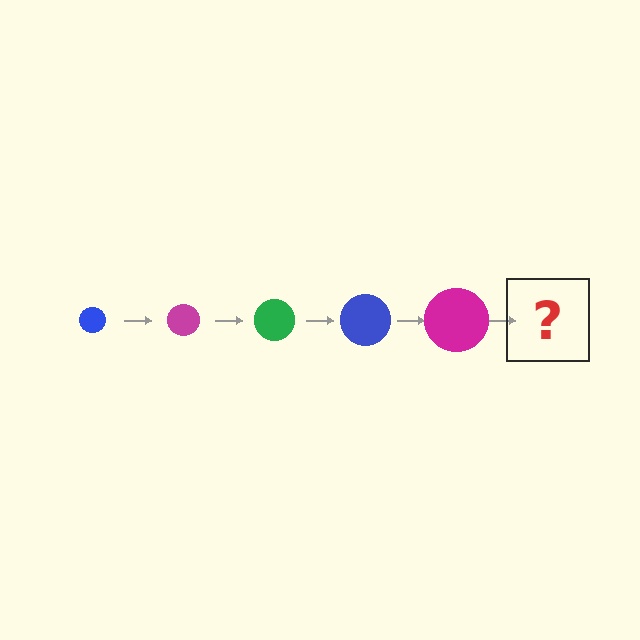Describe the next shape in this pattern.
It should be a green circle, larger than the previous one.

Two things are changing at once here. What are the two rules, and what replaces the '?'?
The two rules are that the circle grows larger each step and the color cycles through blue, magenta, and green. The '?' should be a green circle, larger than the previous one.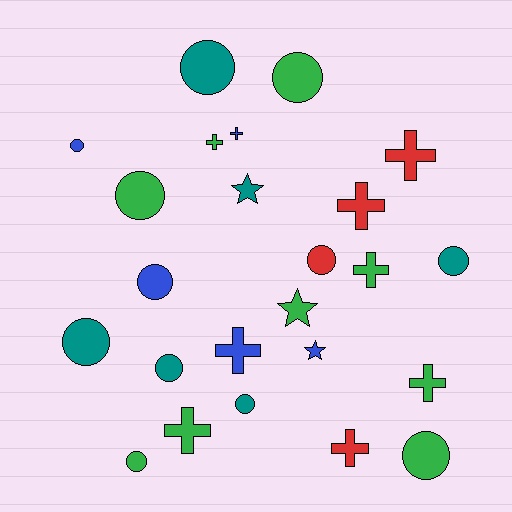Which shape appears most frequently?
Circle, with 12 objects.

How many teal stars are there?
There is 1 teal star.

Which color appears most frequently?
Green, with 9 objects.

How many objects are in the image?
There are 24 objects.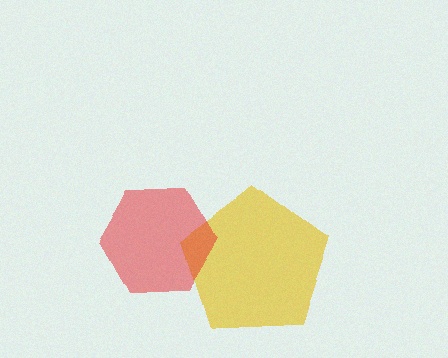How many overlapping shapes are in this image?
There are 2 overlapping shapes in the image.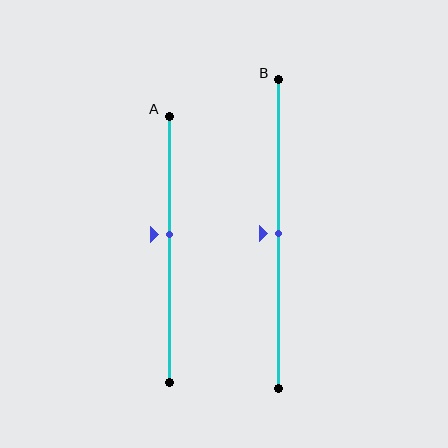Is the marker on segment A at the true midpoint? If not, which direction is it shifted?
No, the marker on segment A is shifted upward by about 5% of the segment length.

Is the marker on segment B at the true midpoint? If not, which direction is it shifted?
Yes, the marker on segment B is at the true midpoint.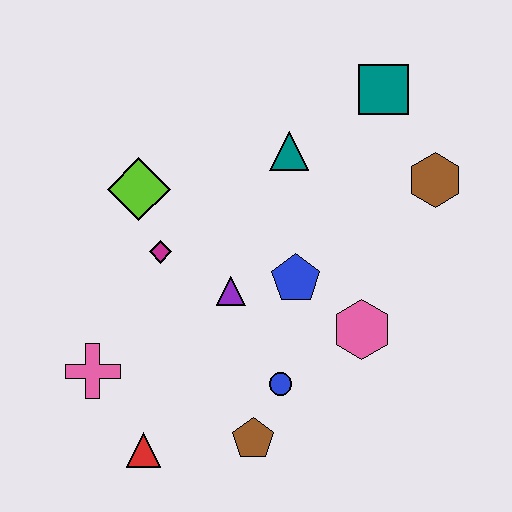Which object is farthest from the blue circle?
The teal square is farthest from the blue circle.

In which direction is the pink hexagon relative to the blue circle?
The pink hexagon is to the right of the blue circle.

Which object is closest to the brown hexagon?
The teal square is closest to the brown hexagon.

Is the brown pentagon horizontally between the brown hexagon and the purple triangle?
Yes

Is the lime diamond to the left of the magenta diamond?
Yes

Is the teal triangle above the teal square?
No